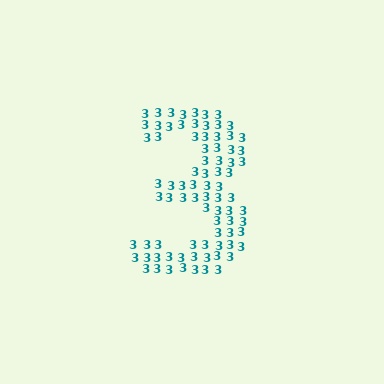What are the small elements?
The small elements are digit 3's.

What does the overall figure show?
The overall figure shows the digit 3.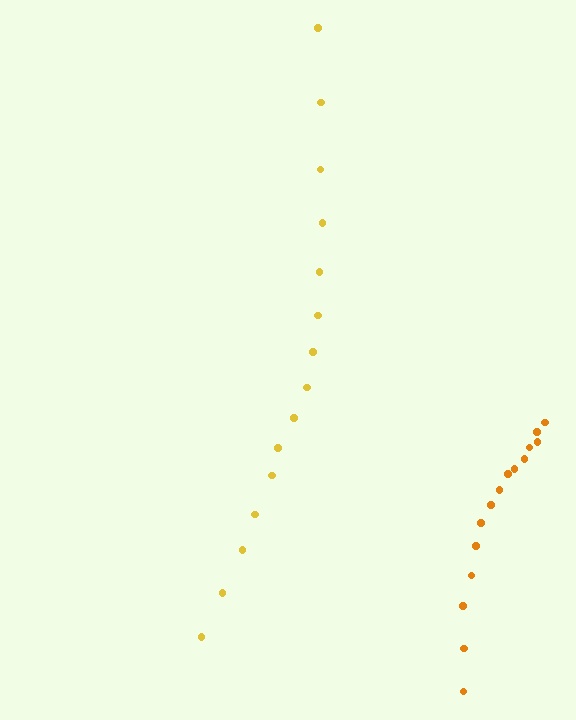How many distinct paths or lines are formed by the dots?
There are 2 distinct paths.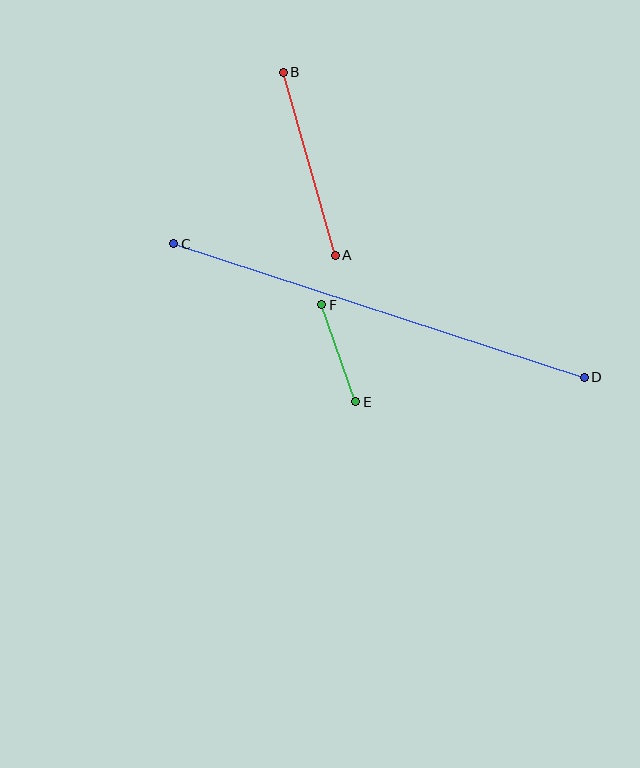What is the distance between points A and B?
The distance is approximately 190 pixels.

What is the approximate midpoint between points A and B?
The midpoint is at approximately (309, 164) pixels.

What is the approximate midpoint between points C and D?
The midpoint is at approximately (379, 311) pixels.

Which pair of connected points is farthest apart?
Points C and D are farthest apart.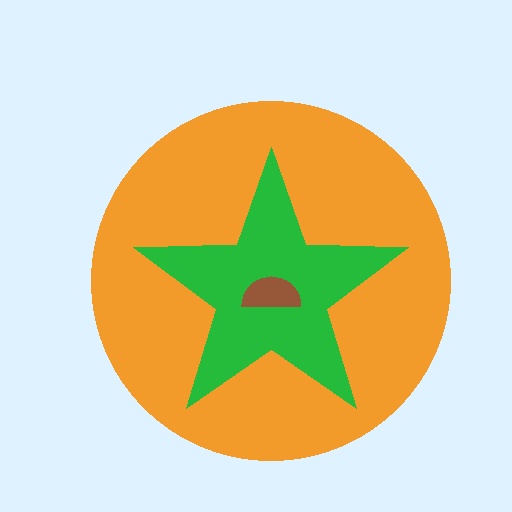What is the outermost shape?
The orange circle.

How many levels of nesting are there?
3.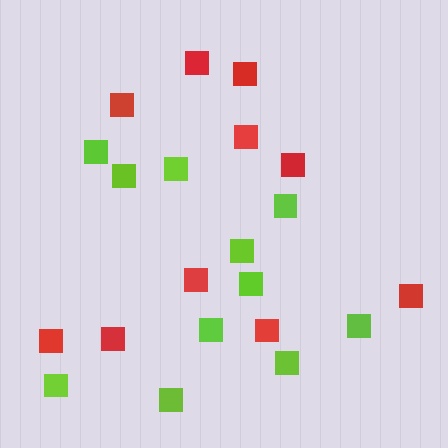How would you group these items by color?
There are 2 groups: one group of red squares (10) and one group of lime squares (11).